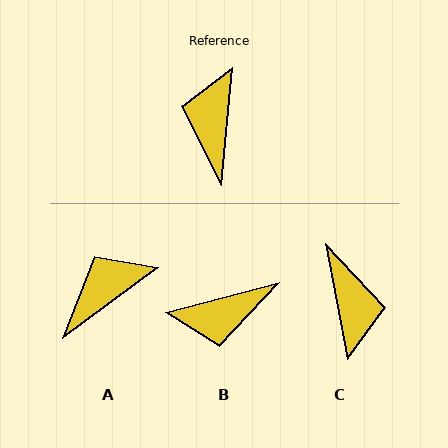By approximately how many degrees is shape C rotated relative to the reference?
Approximately 164 degrees clockwise.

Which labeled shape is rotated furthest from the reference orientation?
C, about 164 degrees away.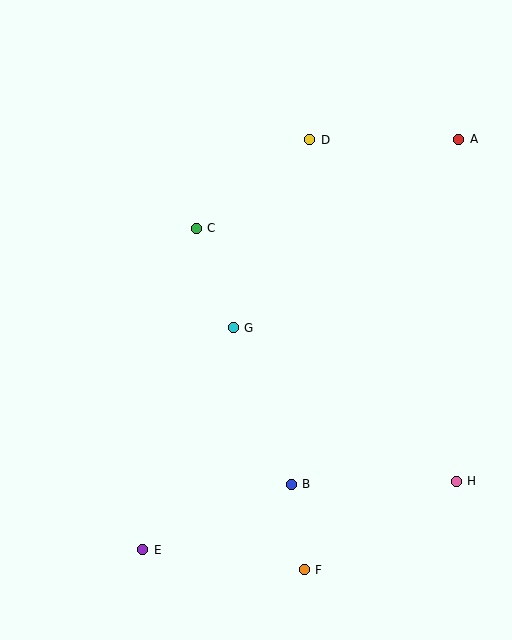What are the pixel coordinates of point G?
Point G is at (233, 328).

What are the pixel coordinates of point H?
Point H is at (456, 481).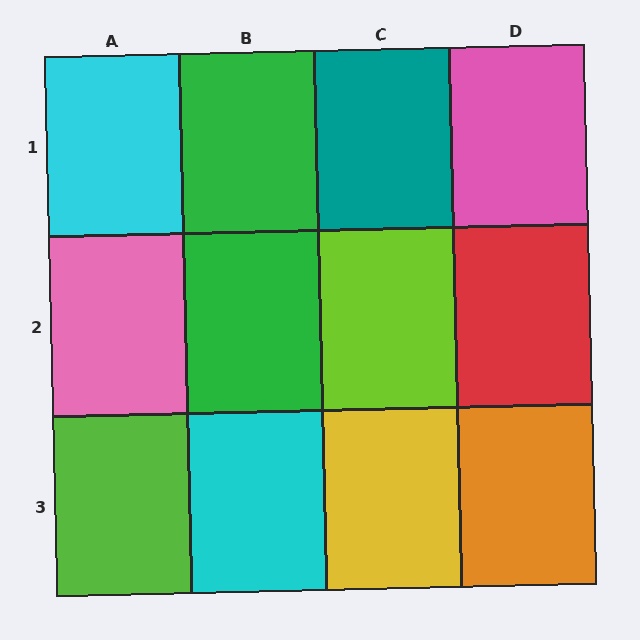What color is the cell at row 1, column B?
Green.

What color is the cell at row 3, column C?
Yellow.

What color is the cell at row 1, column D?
Pink.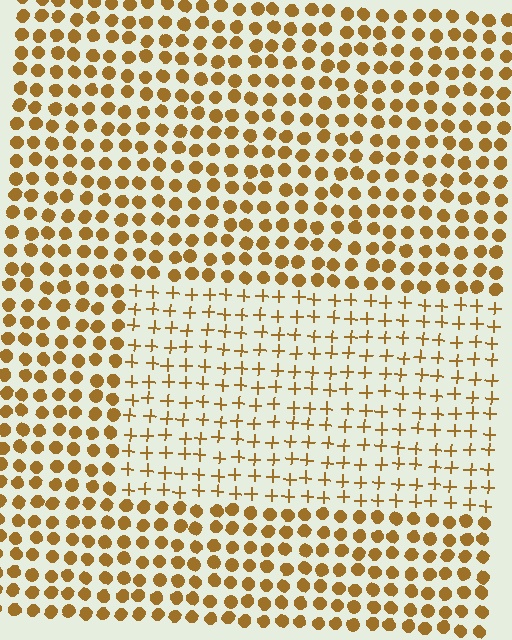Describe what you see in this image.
The image is filled with small brown elements arranged in a uniform grid. A rectangle-shaped region contains plus signs, while the surrounding area contains circles. The boundary is defined purely by the change in element shape.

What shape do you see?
I see a rectangle.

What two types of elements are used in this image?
The image uses plus signs inside the rectangle region and circles outside it.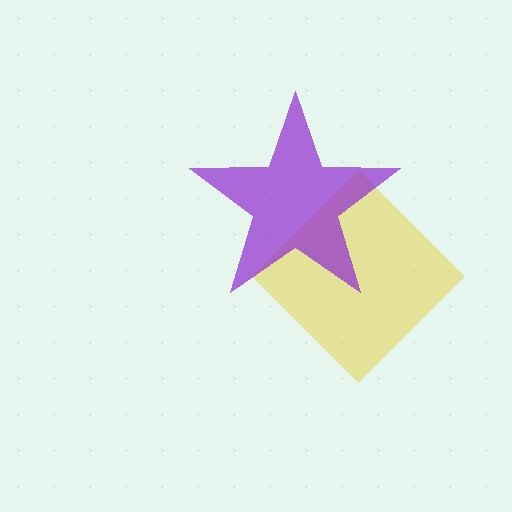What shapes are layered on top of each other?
The layered shapes are: a yellow diamond, a purple star.